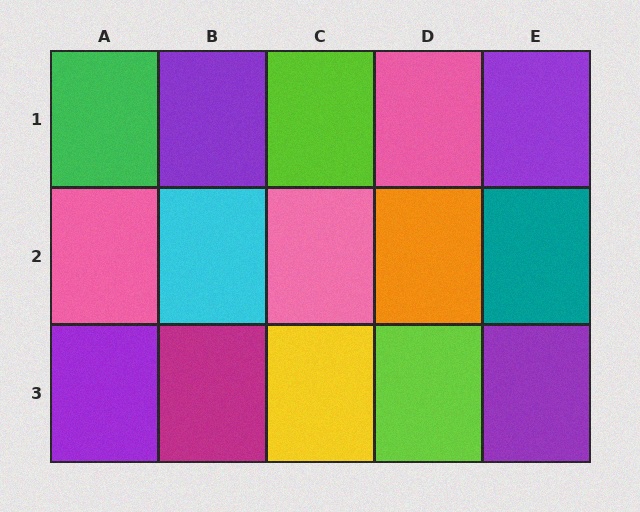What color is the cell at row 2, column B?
Cyan.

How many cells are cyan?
1 cell is cyan.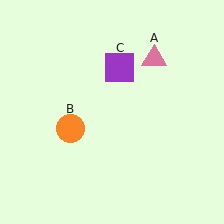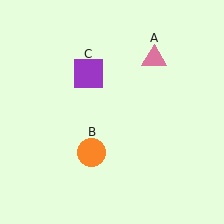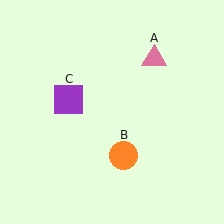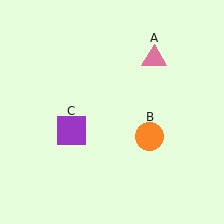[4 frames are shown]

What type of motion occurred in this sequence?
The orange circle (object B), purple square (object C) rotated counterclockwise around the center of the scene.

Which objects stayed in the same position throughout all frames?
Pink triangle (object A) remained stationary.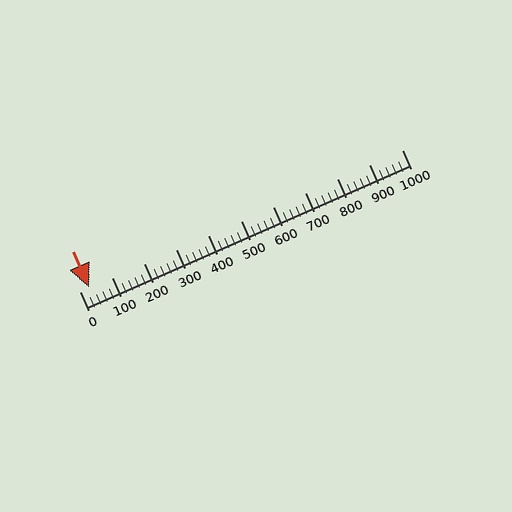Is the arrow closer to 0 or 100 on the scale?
The arrow is closer to 0.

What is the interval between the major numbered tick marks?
The major tick marks are spaced 100 units apart.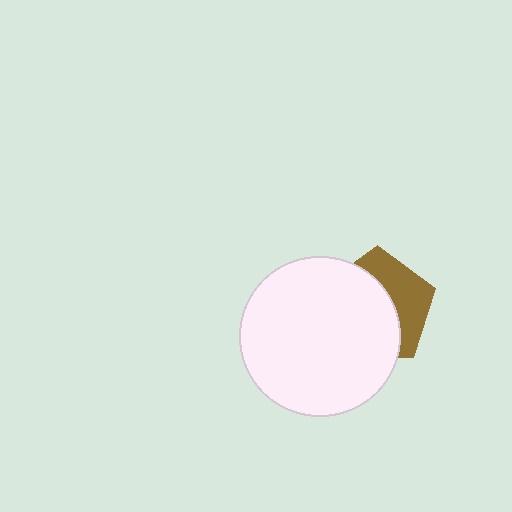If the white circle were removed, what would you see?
You would see the complete brown pentagon.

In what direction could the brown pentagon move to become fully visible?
The brown pentagon could move right. That would shift it out from behind the white circle entirely.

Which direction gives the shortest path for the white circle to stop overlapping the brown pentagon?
Moving left gives the shortest separation.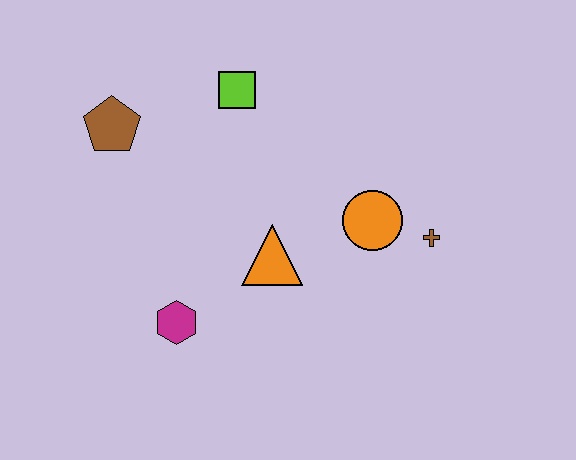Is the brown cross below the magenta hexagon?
No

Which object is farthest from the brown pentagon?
The brown cross is farthest from the brown pentagon.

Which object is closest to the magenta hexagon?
The orange triangle is closest to the magenta hexagon.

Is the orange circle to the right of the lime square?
Yes